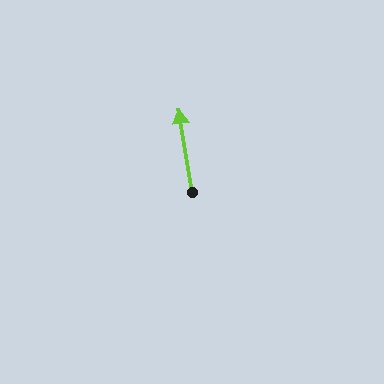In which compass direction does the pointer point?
North.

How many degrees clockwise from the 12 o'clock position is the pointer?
Approximately 351 degrees.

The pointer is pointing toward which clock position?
Roughly 12 o'clock.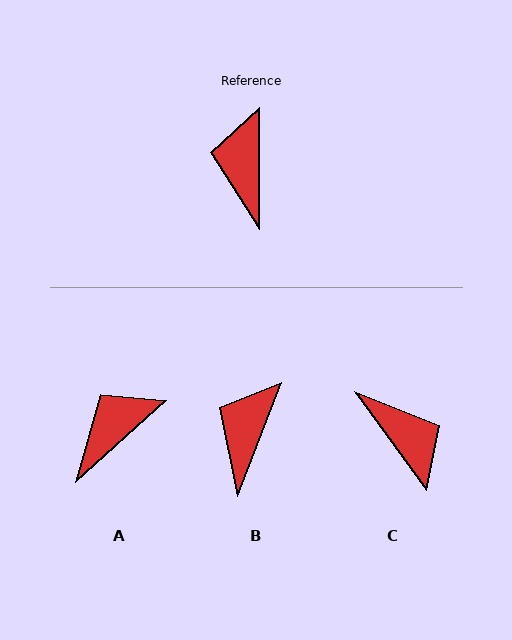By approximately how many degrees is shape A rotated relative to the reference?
Approximately 48 degrees clockwise.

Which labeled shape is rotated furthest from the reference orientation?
C, about 145 degrees away.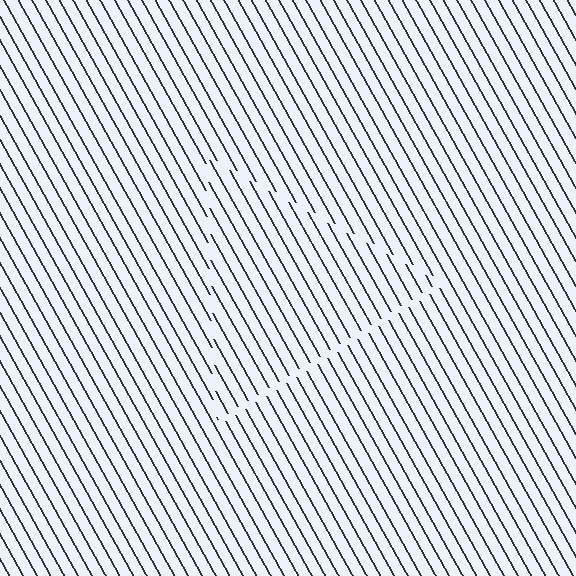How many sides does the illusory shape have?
3 sides — the line-ends trace a triangle.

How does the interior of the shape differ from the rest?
The interior of the shape contains the same grating, shifted by half a period — the contour is defined by the phase discontinuity where line-ends from the inner and outer gratings abut.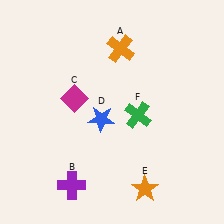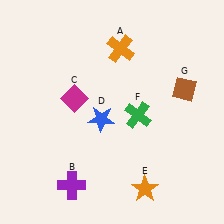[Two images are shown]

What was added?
A brown diamond (G) was added in Image 2.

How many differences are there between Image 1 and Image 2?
There is 1 difference between the two images.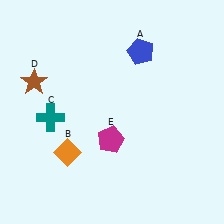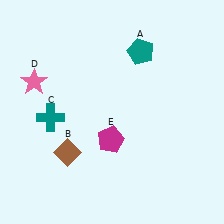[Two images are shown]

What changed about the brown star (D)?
In Image 1, D is brown. In Image 2, it changed to pink.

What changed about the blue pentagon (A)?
In Image 1, A is blue. In Image 2, it changed to teal.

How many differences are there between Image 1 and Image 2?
There are 3 differences between the two images.